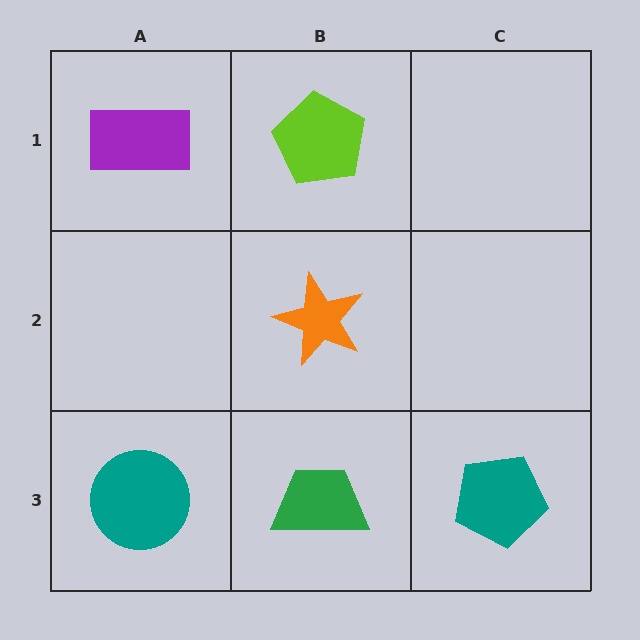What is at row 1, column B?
A lime pentagon.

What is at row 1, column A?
A purple rectangle.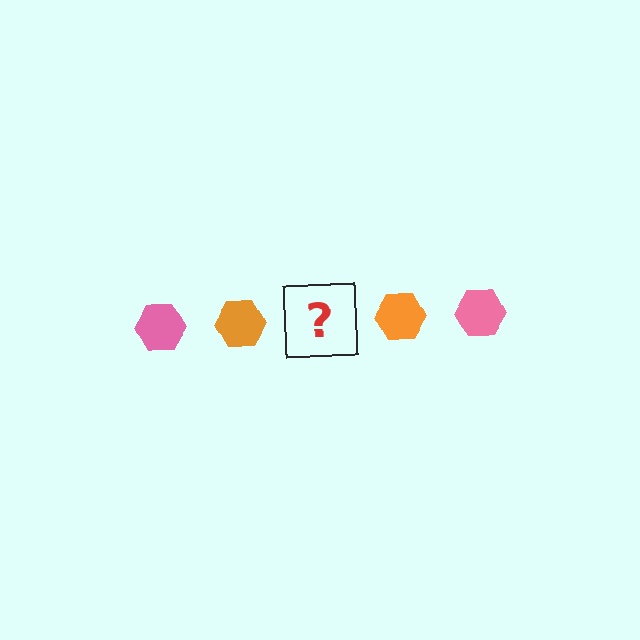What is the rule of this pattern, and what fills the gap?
The rule is that the pattern cycles through pink, orange hexagons. The gap should be filled with a pink hexagon.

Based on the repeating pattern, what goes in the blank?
The blank should be a pink hexagon.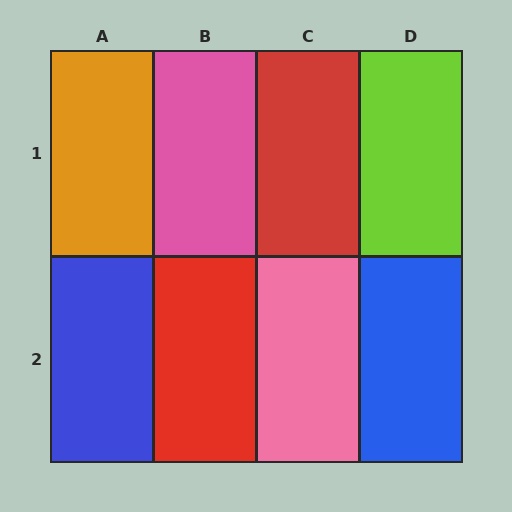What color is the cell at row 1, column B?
Pink.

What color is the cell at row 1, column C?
Red.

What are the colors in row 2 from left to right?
Blue, red, pink, blue.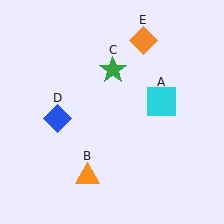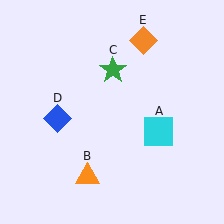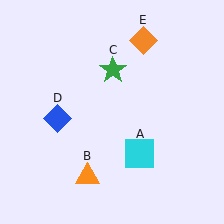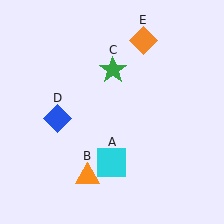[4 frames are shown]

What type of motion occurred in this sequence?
The cyan square (object A) rotated clockwise around the center of the scene.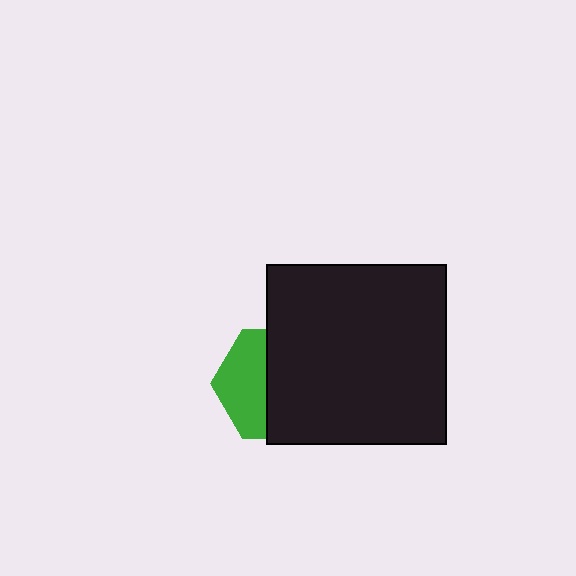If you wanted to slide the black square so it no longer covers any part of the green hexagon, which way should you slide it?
Slide it right — that is the most direct way to separate the two shapes.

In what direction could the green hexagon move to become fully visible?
The green hexagon could move left. That would shift it out from behind the black square entirely.